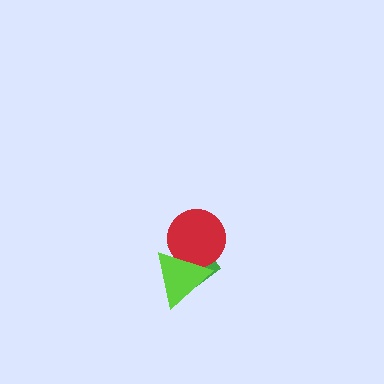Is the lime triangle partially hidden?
No, no other shape covers it.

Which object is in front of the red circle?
The lime triangle is in front of the red circle.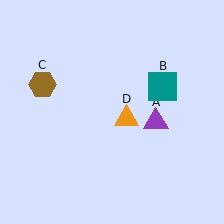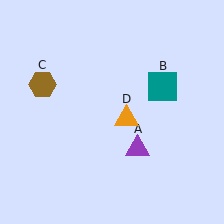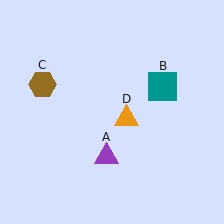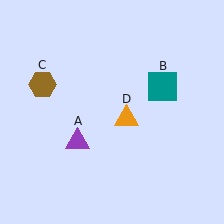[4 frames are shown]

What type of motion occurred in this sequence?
The purple triangle (object A) rotated clockwise around the center of the scene.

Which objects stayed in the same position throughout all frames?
Teal square (object B) and brown hexagon (object C) and orange triangle (object D) remained stationary.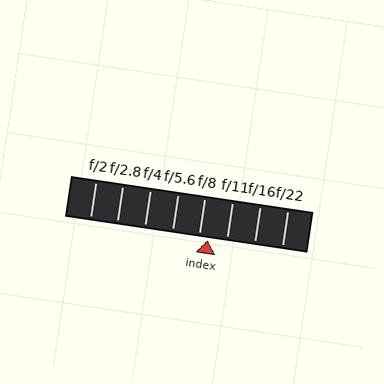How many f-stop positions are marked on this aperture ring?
There are 8 f-stop positions marked.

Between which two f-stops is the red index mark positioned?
The index mark is between f/8 and f/11.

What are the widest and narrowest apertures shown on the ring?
The widest aperture shown is f/2 and the narrowest is f/22.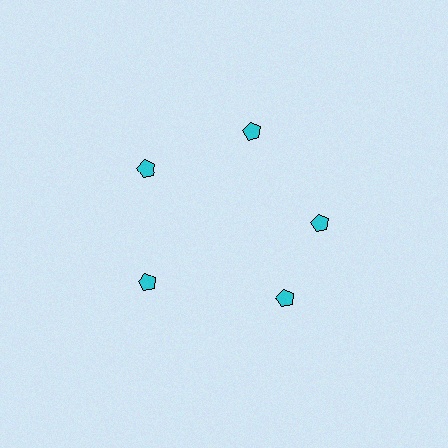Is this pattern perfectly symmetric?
No. The 5 cyan pentagons are arranged in a ring, but one element near the 5 o'clock position is rotated out of alignment along the ring, breaking the 5-fold rotational symmetry.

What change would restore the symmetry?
The symmetry would be restored by rotating it back into even spacing with its neighbors so that all 5 pentagons sit at equal angles and equal distance from the center.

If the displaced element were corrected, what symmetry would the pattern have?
It would have 5-fold rotational symmetry — the pattern would map onto itself every 72 degrees.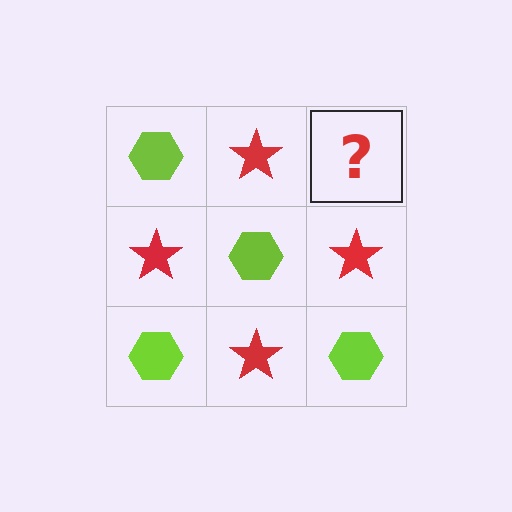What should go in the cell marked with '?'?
The missing cell should contain a lime hexagon.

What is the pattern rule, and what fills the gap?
The rule is that it alternates lime hexagon and red star in a checkerboard pattern. The gap should be filled with a lime hexagon.